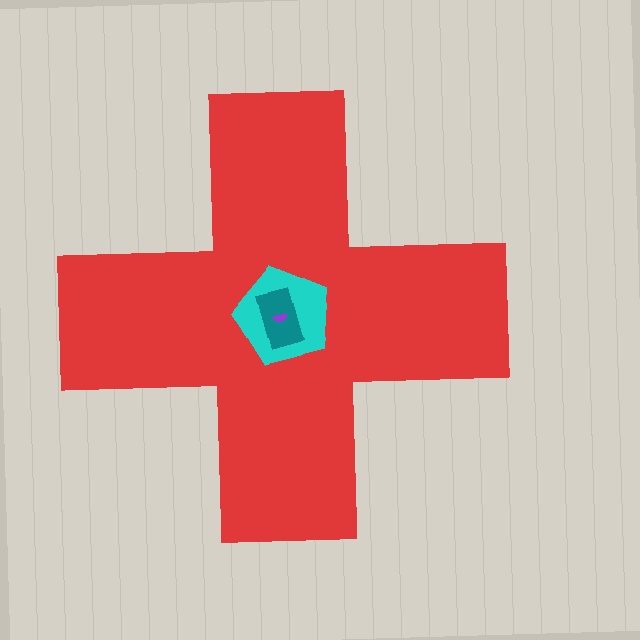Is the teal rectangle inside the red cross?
Yes.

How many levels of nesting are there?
4.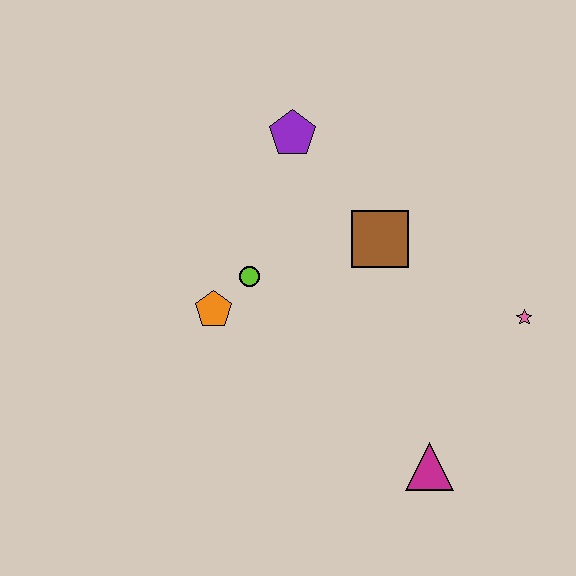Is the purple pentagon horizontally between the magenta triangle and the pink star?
No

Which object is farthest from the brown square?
The magenta triangle is farthest from the brown square.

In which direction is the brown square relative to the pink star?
The brown square is to the left of the pink star.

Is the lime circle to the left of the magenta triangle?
Yes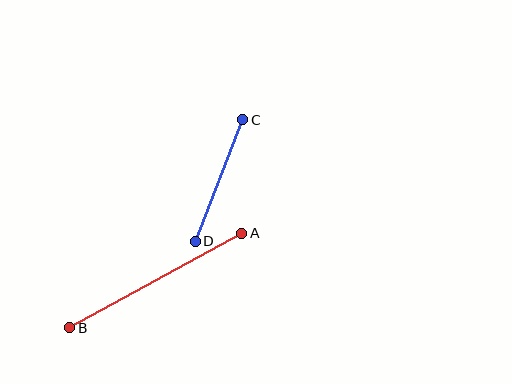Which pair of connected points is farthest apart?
Points A and B are farthest apart.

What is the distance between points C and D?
The distance is approximately 130 pixels.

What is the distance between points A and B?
The distance is approximately 196 pixels.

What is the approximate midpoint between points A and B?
The midpoint is at approximately (156, 281) pixels.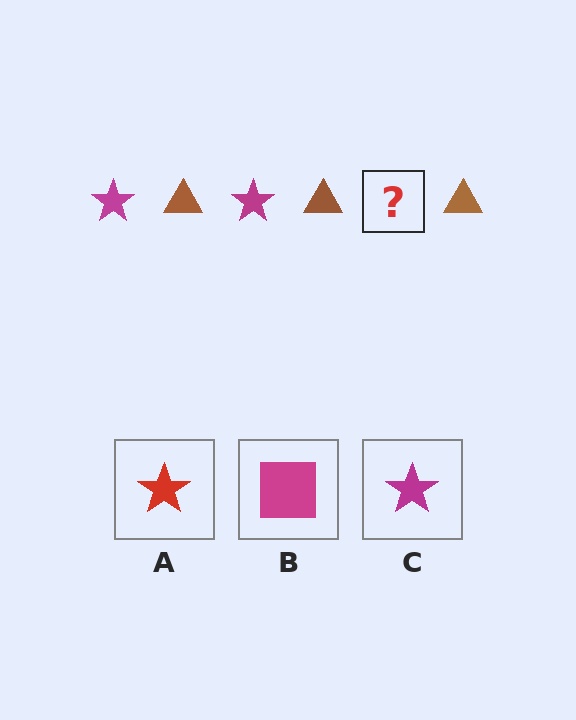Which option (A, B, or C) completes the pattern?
C.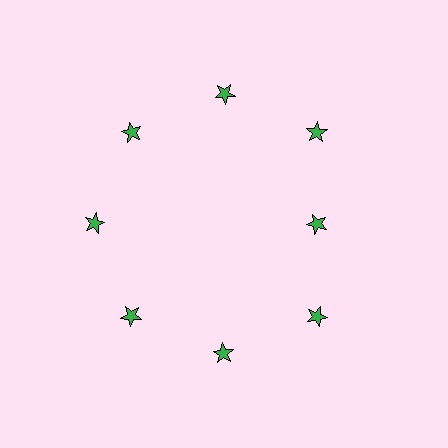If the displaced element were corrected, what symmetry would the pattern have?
It would have 8-fold rotational symmetry — the pattern would map onto itself every 45 degrees.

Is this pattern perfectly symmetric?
No. The 8 green stars are arranged in a ring, but one element near the 3 o'clock position is pulled inward toward the center, breaking the 8-fold rotational symmetry.